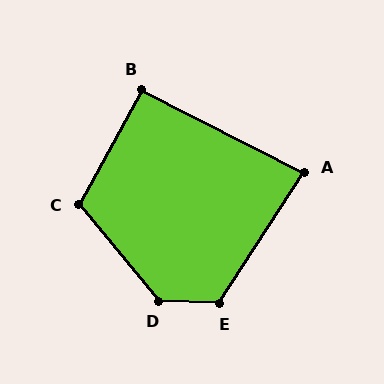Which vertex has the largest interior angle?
D, at approximately 131 degrees.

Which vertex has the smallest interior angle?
A, at approximately 84 degrees.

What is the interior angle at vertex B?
Approximately 92 degrees (approximately right).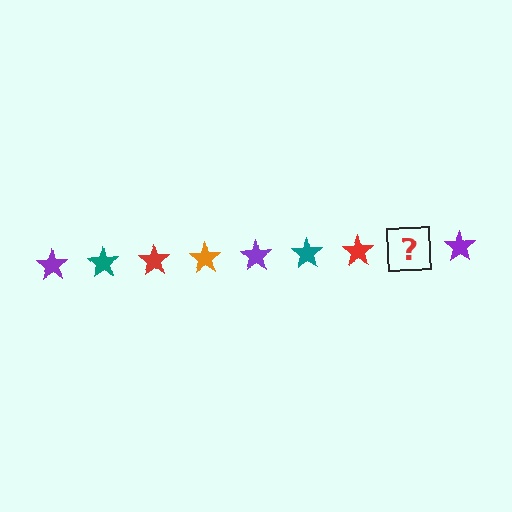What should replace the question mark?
The question mark should be replaced with an orange star.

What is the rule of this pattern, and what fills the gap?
The rule is that the pattern cycles through purple, teal, red, orange stars. The gap should be filled with an orange star.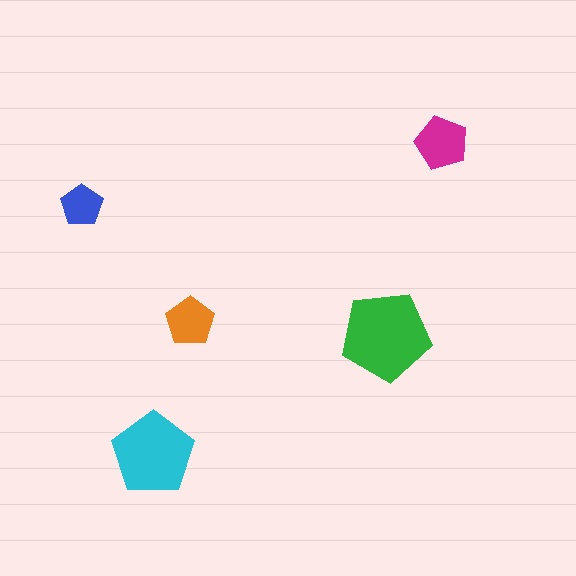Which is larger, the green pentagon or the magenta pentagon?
The green one.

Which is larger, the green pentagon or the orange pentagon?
The green one.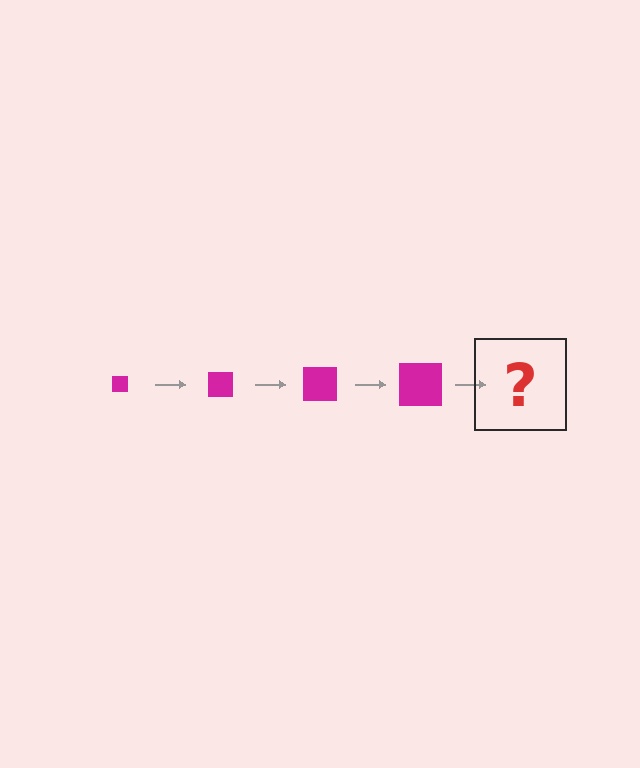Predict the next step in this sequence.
The next step is a magenta square, larger than the previous one.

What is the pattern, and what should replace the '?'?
The pattern is that the square gets progressively larger each step. The '?' should be a magenta square, larger than the previous one.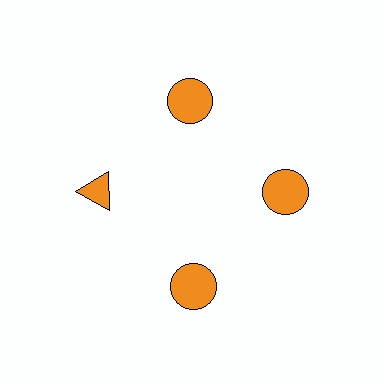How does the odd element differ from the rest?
It has a different shape: triangle instead of circle.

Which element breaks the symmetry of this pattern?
The orange triangle at roughly the 9 o'clock position breaks the symmetry. All other shapes are orange circles.